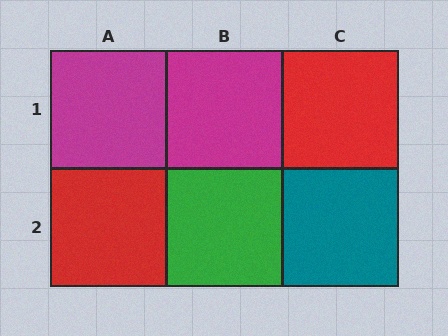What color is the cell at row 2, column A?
Red.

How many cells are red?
2 cells are red.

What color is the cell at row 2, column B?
Green.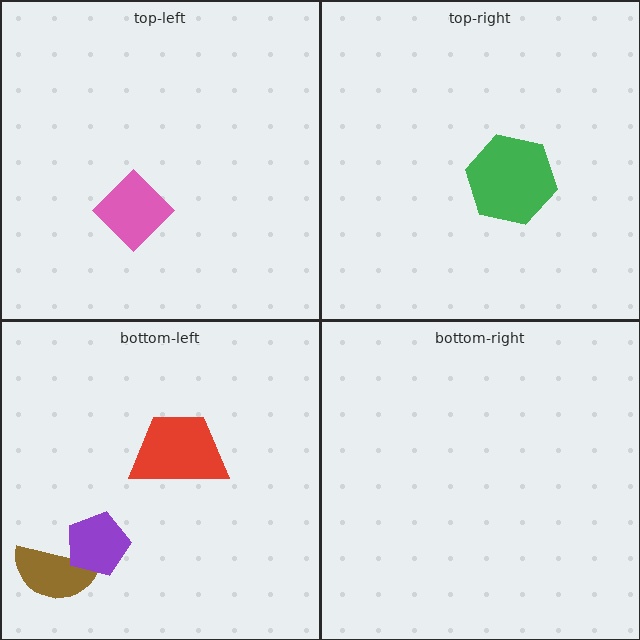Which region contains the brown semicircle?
The bottom-left region.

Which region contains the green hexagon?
The top-right region.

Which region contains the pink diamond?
The top-left region.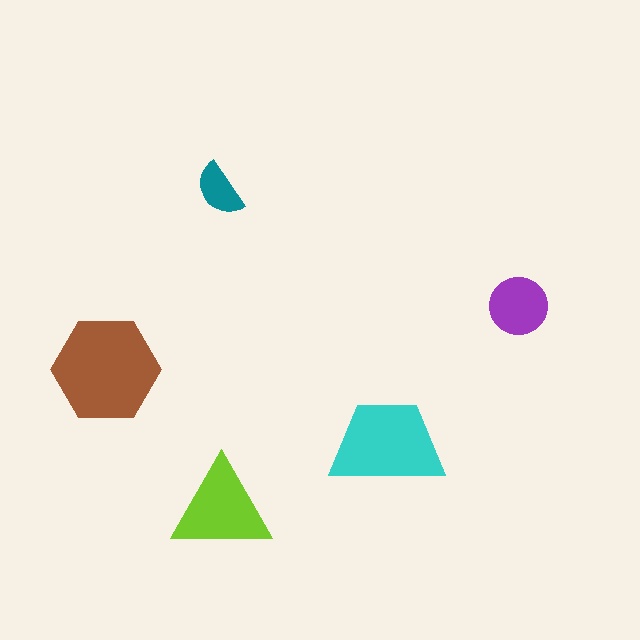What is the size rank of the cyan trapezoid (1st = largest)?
2nd.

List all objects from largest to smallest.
The brown hexagon, the cyan trapezoid, the lime triangle, the purple circle, the teal semicircle.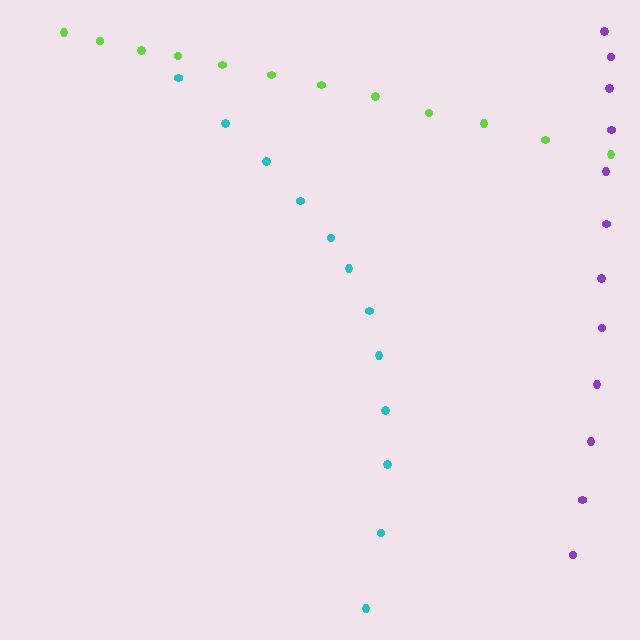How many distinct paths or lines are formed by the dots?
There are 3 distinct paths.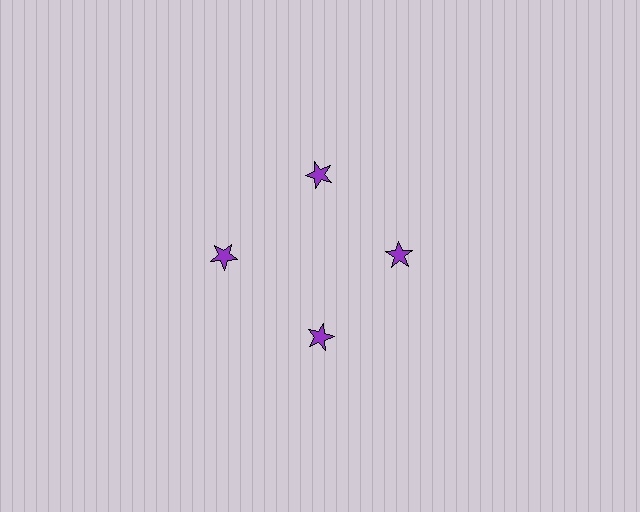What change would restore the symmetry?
The symmetry would be restored by moving it inward, back onto the ring so that all 4 stars sit at equal angles and equal distance from the center.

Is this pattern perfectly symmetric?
No. The 4 purple stars are arranged in a ring, but one element near the 9 o'clock position is pushed outward from the center, breaking the 4-fold rotational symmetry.